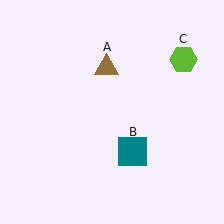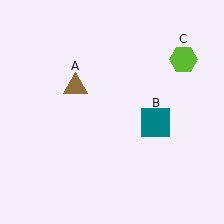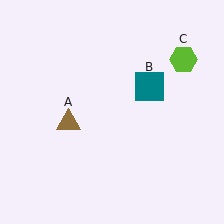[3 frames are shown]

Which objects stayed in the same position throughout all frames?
Lime hexagon (object C) remained stationary.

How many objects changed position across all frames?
2 objects changed position: brown triangle (object A), teal square (object B).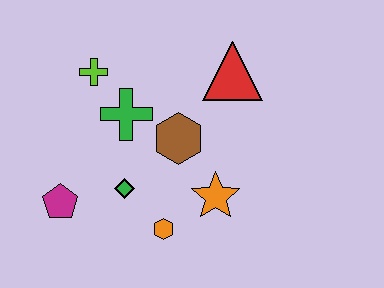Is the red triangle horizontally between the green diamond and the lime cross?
No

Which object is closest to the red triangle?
The brown hexagon is closest to the red triangle.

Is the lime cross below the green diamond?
No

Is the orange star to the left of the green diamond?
No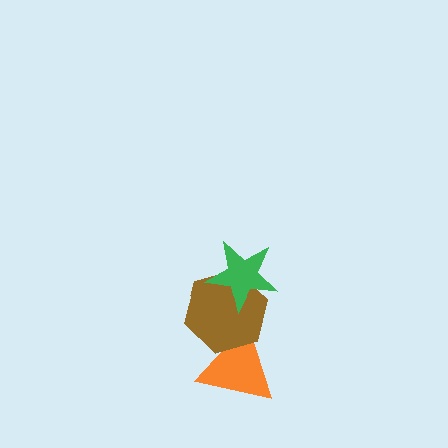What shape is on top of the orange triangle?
The brown hexagon is on top of the orange triangle.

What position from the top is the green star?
The green star is 1st from the top.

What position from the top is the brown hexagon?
The brown hexagon is 2nd from the top.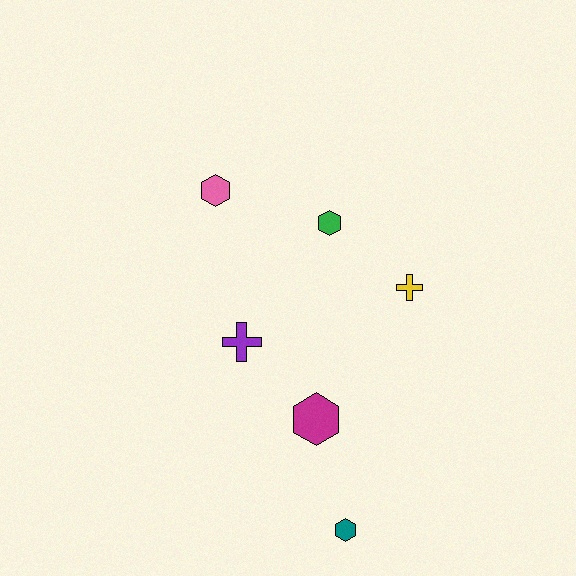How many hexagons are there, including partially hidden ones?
There are 4 hexagons.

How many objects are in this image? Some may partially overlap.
There are 6 objects.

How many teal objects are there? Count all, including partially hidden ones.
There is 1 teal object.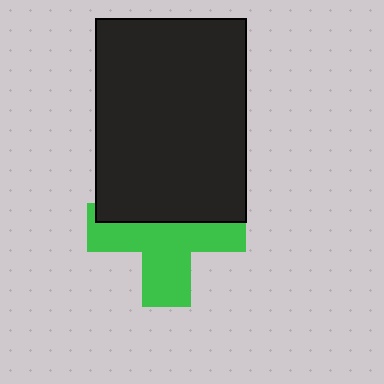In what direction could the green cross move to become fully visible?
The green cross could move down. That would shift it out from behind the black rectangle entirely.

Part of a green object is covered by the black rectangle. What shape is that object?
It is a cross.